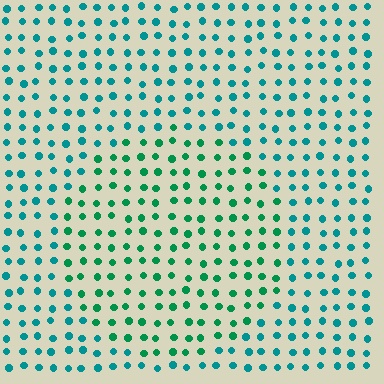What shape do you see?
I see a circle.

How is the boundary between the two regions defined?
The boundary is defined purely by a slight shift in hue (about 30 degrees). Spacing, size, and orientation are identical on both sides.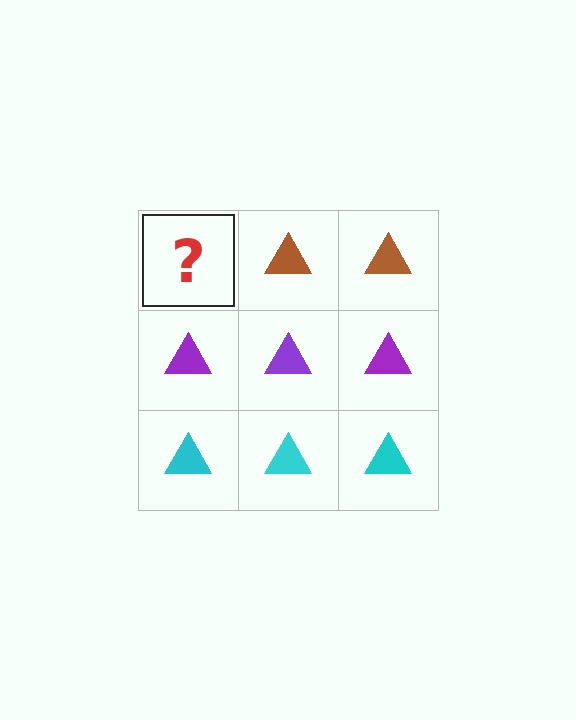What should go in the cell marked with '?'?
The missing cell should contain a brown triangle.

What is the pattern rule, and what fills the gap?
The rule is that each row has a consistent color. The gap should be filled with a brown triangle.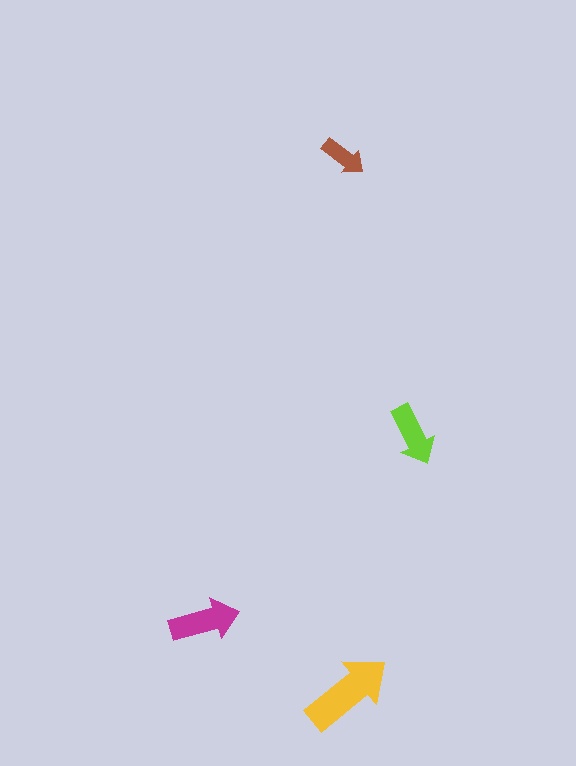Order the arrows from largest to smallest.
the yellow one, the magenta one, the lime one, the brown one.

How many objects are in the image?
There are 4 objects in the image.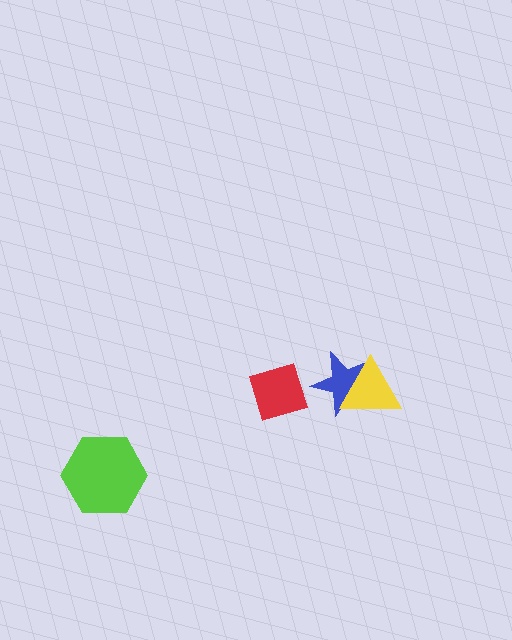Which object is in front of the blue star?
The yellow triangle is in front of the blue star.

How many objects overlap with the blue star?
1 object overlaps with the blue star.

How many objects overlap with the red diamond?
0 objects overlap with the red diamond.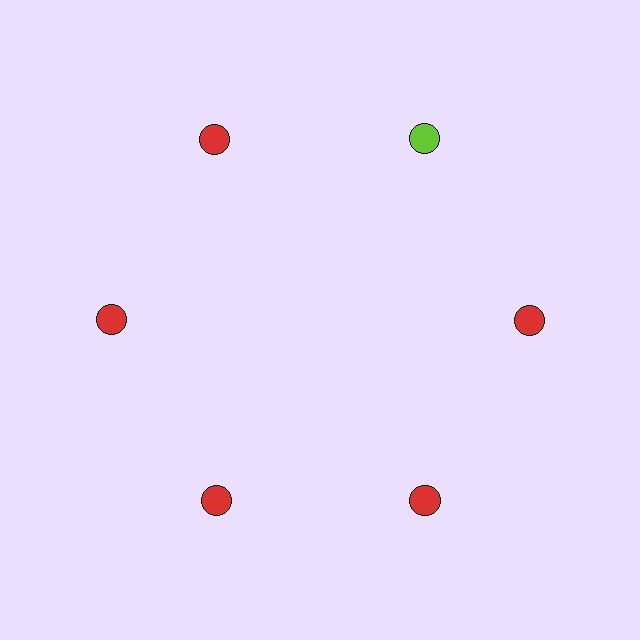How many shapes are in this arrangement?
There are 6 shapes arranged in a ring pattern.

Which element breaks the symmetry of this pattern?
The lime circle at roughly the 1 o'clock position breaks the symmetry. All other shapes are red circles.